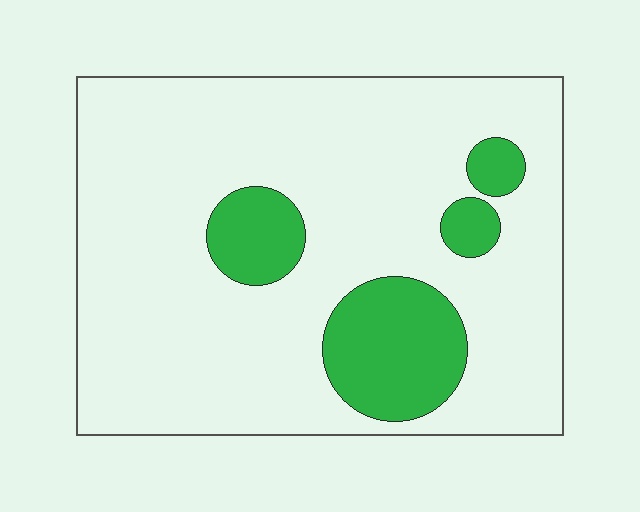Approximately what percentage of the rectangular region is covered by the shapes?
Approximately 15%.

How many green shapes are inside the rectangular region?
4.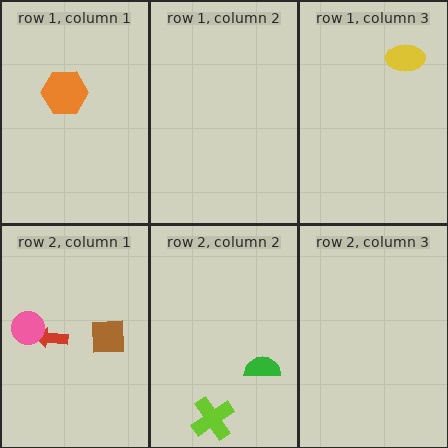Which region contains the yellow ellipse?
The row 1, column 3 region.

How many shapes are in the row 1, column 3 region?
1.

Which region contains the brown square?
The row 2, column 1 region.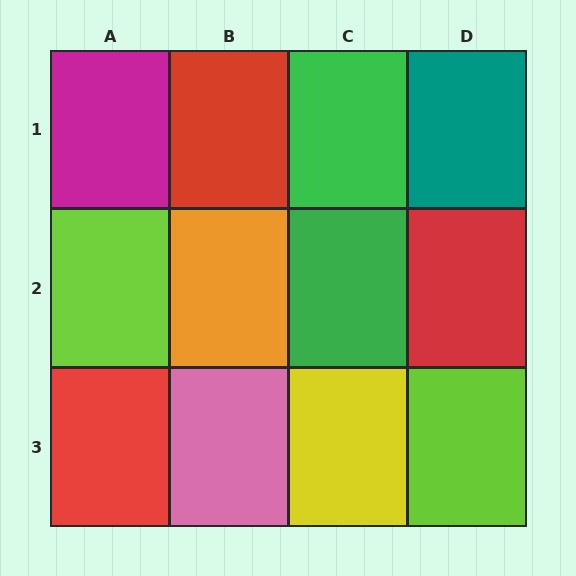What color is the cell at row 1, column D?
Teal.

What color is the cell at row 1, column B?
Red.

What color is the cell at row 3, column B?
Pink.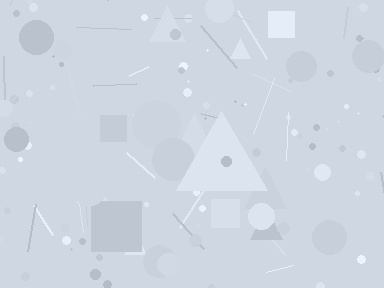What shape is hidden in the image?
A triangle is hidden in the image.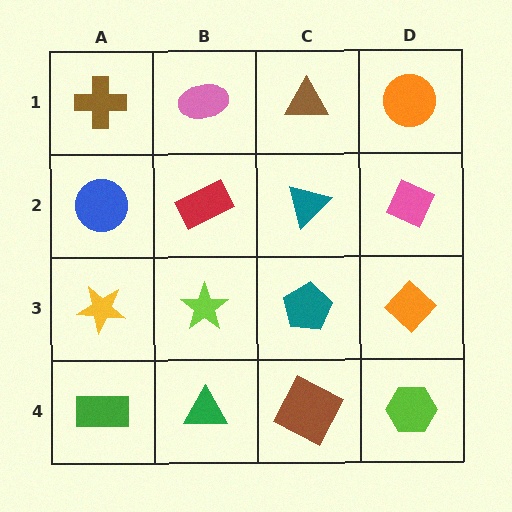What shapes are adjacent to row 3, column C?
A teal triangle (row 2, column C), a brown square (row 4, column C), a lime star (row 3, column B), an orange diamond (row 3, column D).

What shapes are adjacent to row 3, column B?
A red rectangle (row 2, column B), a green triangle (row 4, column B), a yellow star (row 3, column A), a teal pentagon (row 3, column C).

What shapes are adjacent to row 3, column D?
A pink diamond (row 2, column D), a lime hexagon (row 4, column D), a teal pentagon (row 3, column C).